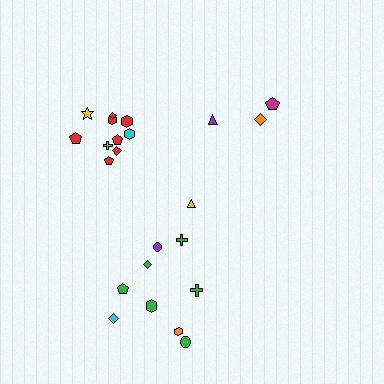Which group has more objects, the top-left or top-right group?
The top-left group.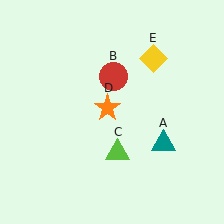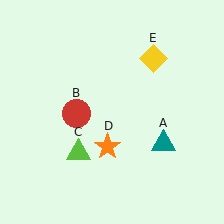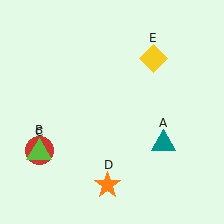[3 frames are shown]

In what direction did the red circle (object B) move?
The red circle (object B) moved down and to the left.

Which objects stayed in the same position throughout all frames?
Teal triangle (object A) and yellow diamond (object E) remained stationary.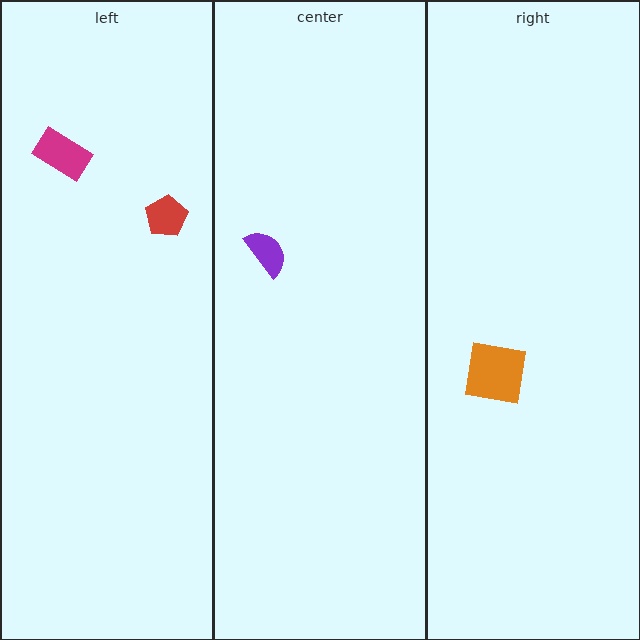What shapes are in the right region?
The orange square.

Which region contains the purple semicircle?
The center region.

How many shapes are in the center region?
1.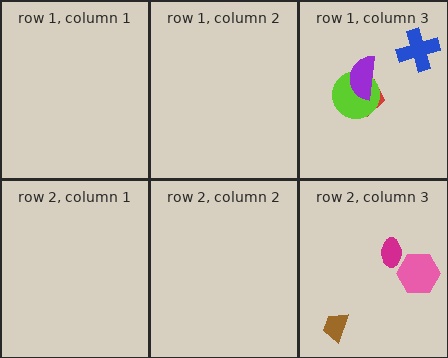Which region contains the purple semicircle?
The row 1, column 3 region.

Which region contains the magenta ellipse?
The row 2, column 3 region.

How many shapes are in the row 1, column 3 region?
4.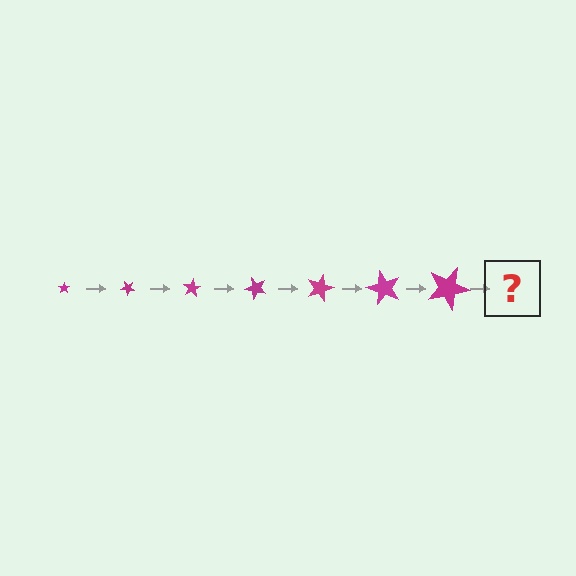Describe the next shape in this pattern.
It should be a star, larger than the previous one and rotated 280 degrees from the start.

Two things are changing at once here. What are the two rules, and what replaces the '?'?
The two rules are that the star grows larger each step and it rotates 40 degrees each step. The '?' should be a star, larger than the previous one and rotated 280 degrees from the start.